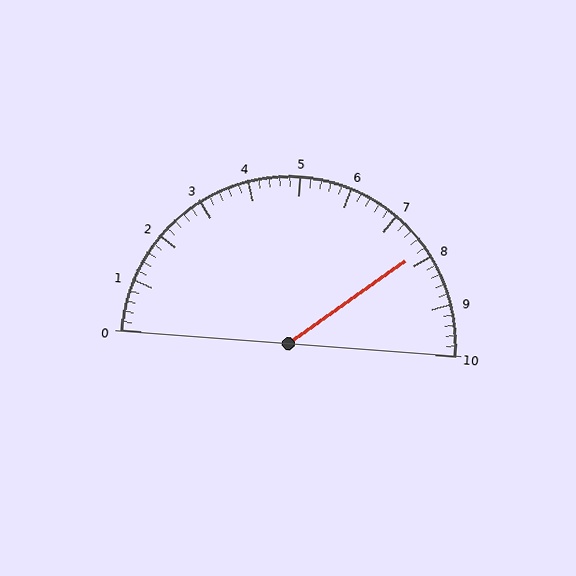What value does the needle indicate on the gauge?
The needle indicates approximately 7.8.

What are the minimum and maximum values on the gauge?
The gauge ranges from 0 to 10.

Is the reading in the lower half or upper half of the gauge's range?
The reading is in the upper half of the range (0 to 10).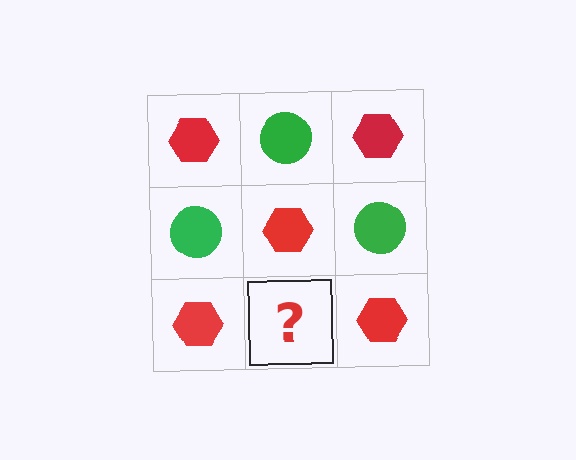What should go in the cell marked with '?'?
The missing cell should contain a green circle.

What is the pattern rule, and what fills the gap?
The rule is that it alternates red hexagon and green circle in a checkerboard pattern. The gap should be filled with a green circle.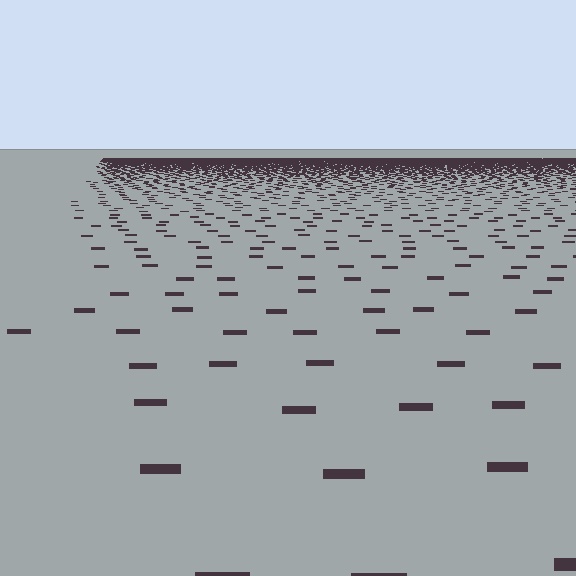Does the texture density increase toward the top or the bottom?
Density increases toward the top.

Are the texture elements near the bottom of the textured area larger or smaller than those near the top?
Larger. Near the bottom, elements are closer to the viewer and appear at a bigger on-screen size.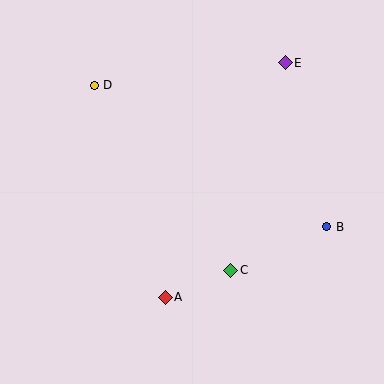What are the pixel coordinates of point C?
Point C is at (231, 270).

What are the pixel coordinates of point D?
Point D is at (94, 85).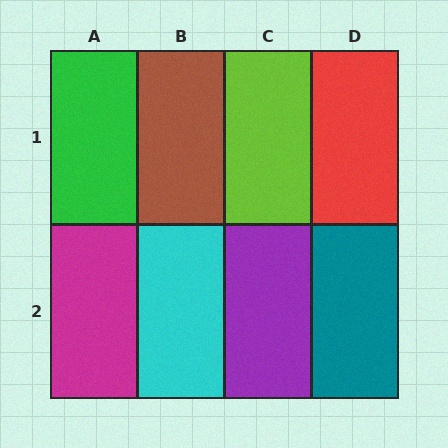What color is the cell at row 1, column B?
Brown.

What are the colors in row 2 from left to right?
Magenta, cyan, purple, teal.